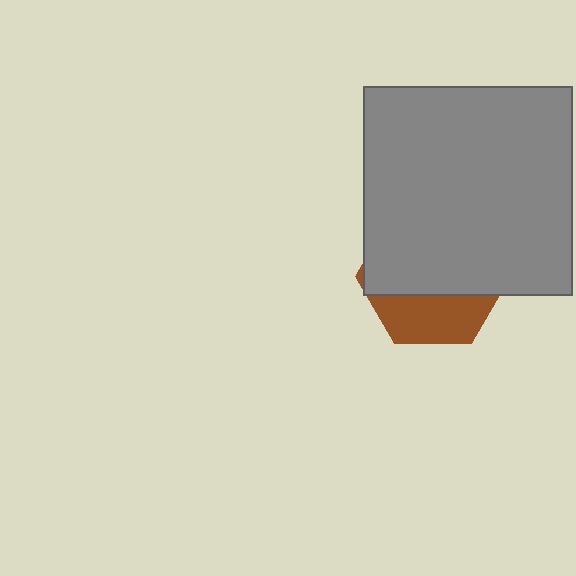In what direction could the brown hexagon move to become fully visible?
The brown hexagon could move down. That would shift it out from behind the gray square entirely.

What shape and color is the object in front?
The object in front is a gray square.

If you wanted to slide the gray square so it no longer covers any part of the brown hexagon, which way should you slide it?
Slide it up — that is the most direct way to separate the two shapes.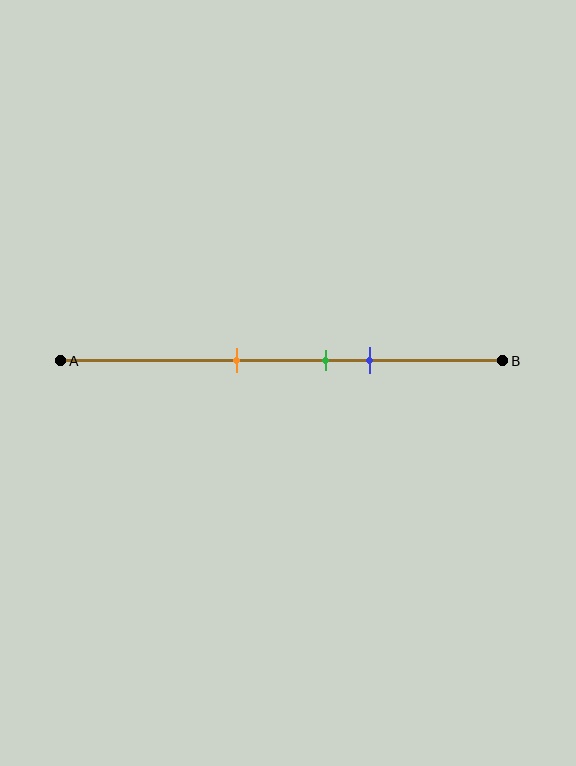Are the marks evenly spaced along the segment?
Yes, the marks are approximately evenly spaced.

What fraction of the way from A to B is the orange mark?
The orange mark is approximately 40% (0.4) of the way from A to B.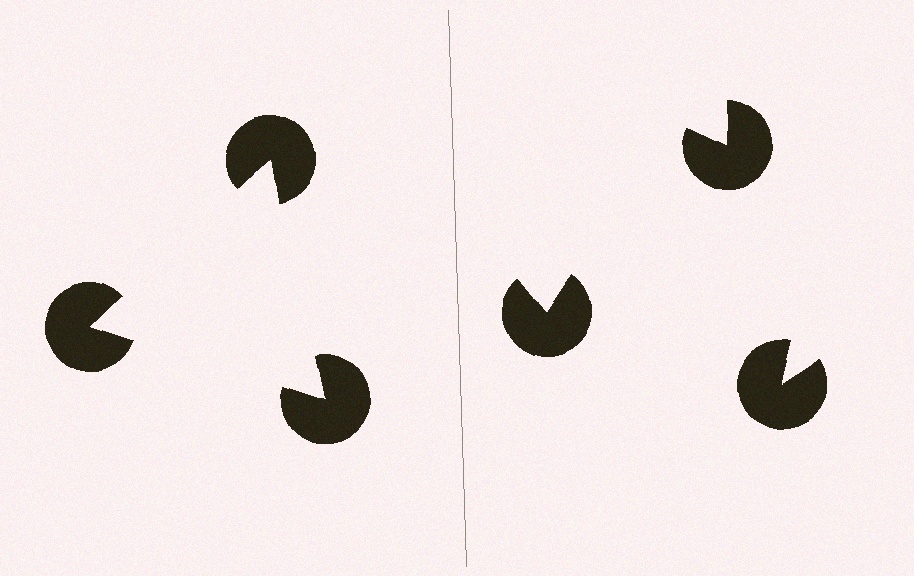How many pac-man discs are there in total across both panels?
6 — 3 on each side.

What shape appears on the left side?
An illusory triangle.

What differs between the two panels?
The pac-man discs are positioned identically on both sides; only the wedge orientations differ. On the left they align to a triangle; on the right they are misaligned.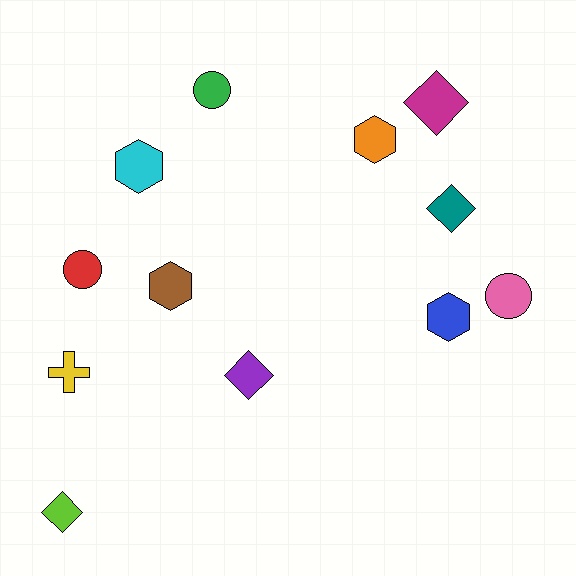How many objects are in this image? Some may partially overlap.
There are 12 objects.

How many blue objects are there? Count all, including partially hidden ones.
There is 1 blue object.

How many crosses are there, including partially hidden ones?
There is 1 cross.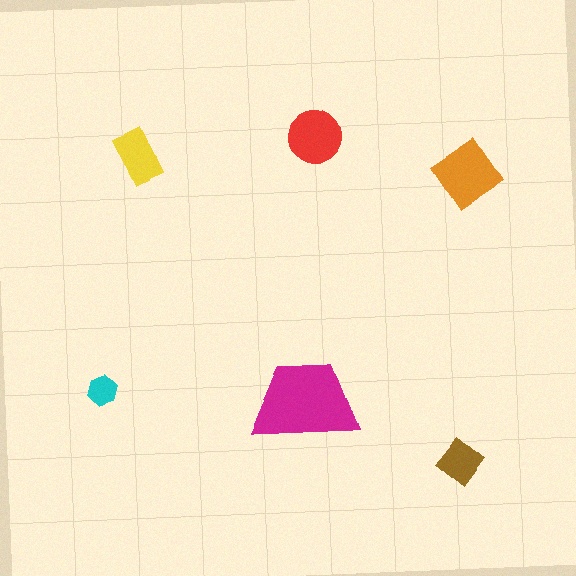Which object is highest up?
The red circle is topmost.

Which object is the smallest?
The cyan hexagon.